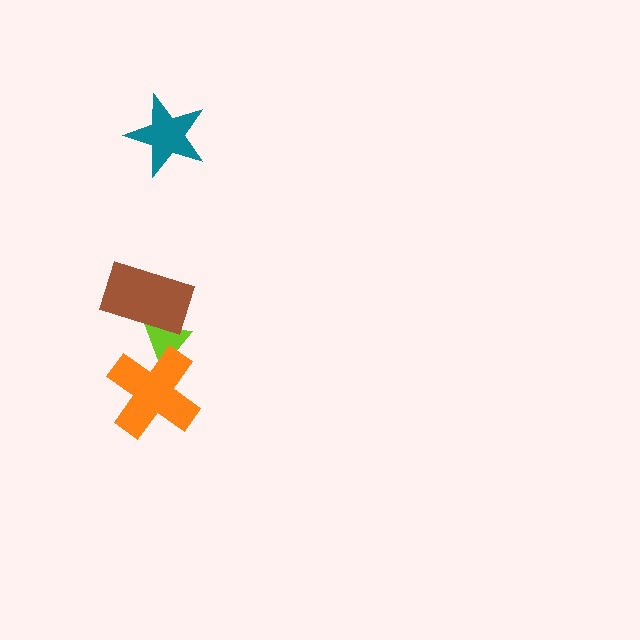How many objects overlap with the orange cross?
1 object overlaps with the orange cross.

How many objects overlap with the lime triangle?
2 objects overlap with the lime triangle.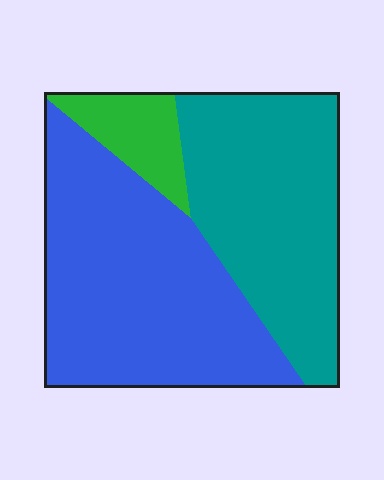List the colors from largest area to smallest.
From largest to smallest: blue, teal, green.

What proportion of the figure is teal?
Teal takes up between a quarter and a half of the figure.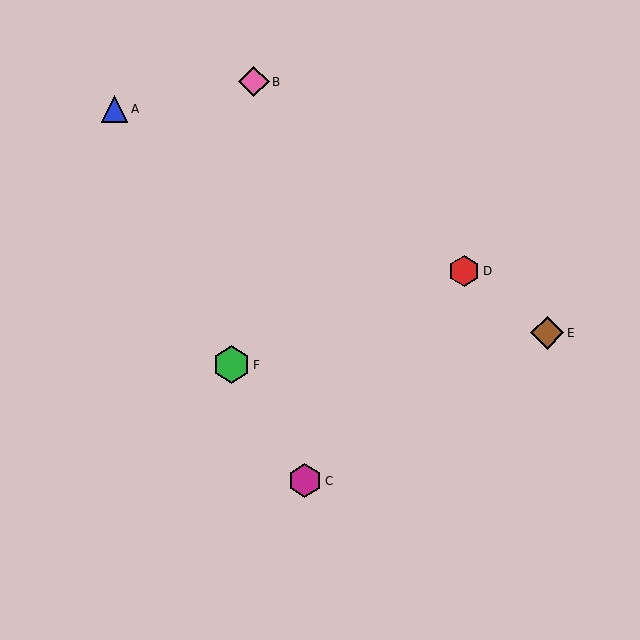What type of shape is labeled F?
Shape F is a green hexagon.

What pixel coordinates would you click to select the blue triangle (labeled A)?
Click at (114, 109) to select the blue triangle A.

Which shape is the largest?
The green hexagon (labeled F) is the largest.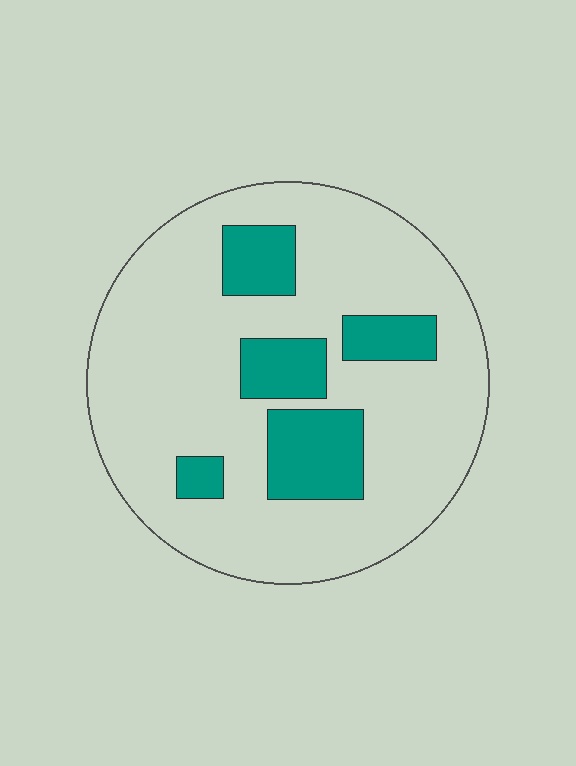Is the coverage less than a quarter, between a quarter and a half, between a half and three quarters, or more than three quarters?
Less than a quarter.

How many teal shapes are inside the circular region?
5.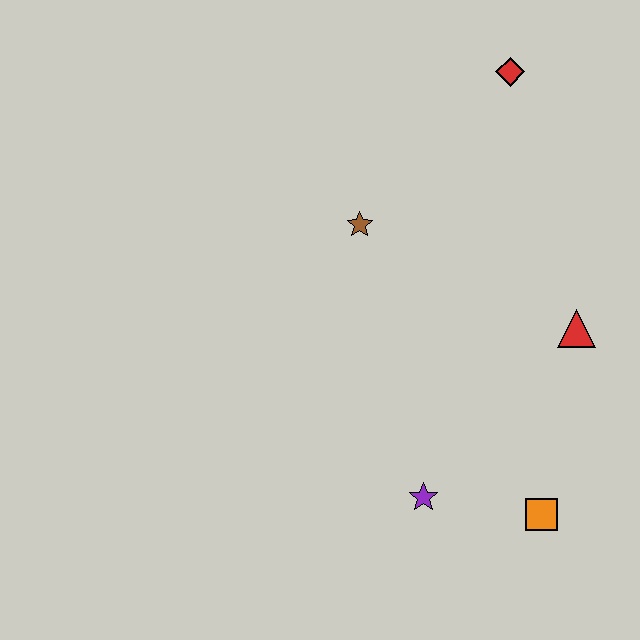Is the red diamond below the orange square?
No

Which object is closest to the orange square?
The purple star is closest to the orange square.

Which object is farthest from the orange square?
The red diamond is farthest from the orange square.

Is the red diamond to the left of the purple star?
No